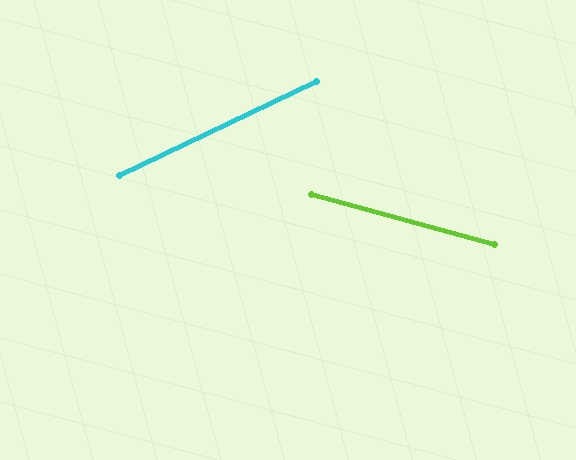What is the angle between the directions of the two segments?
Approximately 41 degrees.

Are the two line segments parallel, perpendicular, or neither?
Neither parallel nor perpendicular — they differ by about 41°.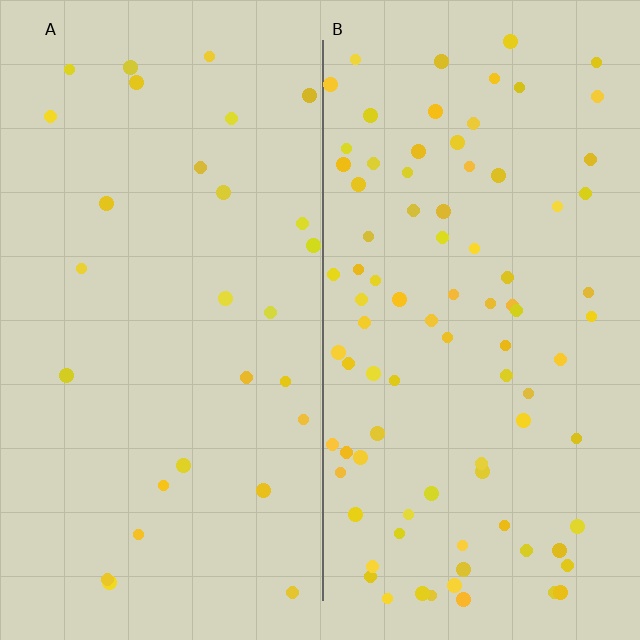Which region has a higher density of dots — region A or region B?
B (the right).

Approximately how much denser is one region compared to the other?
Approximately 3.1× — region B over region A.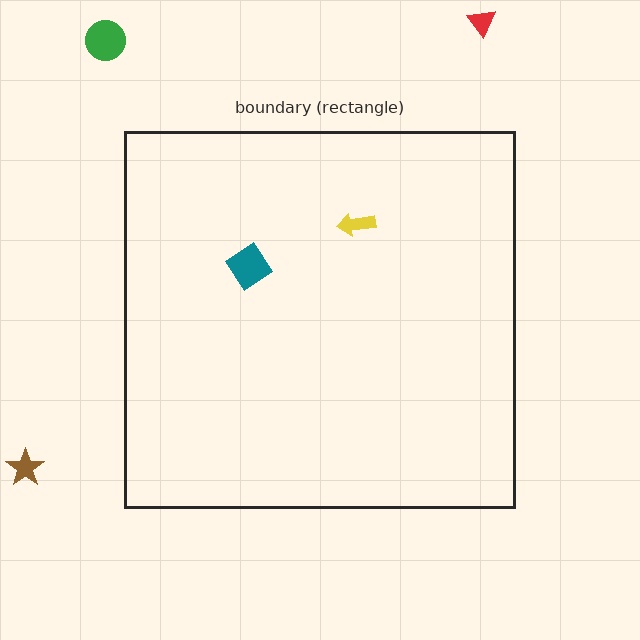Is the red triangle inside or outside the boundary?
Outside.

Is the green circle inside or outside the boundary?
Outside.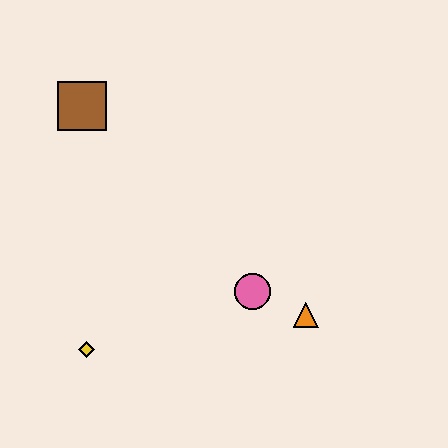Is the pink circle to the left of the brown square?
No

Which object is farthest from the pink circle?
The brown square is farthest from the pink circle.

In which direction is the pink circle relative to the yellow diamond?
The pink circle is to the right of the yellow diamond.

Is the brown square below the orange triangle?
No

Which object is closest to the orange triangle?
The pink circle is closest to the orange triangle.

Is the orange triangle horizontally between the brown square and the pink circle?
No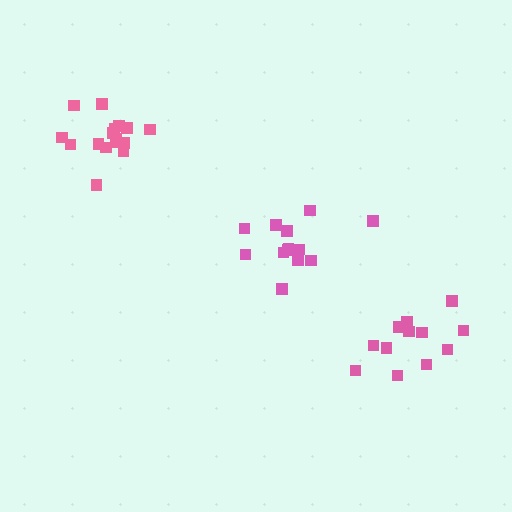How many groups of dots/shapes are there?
There are 3 groups.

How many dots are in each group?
Group 1: 16 dots, Group 2: 13 dots, Group 3: 13 dots (42 total).